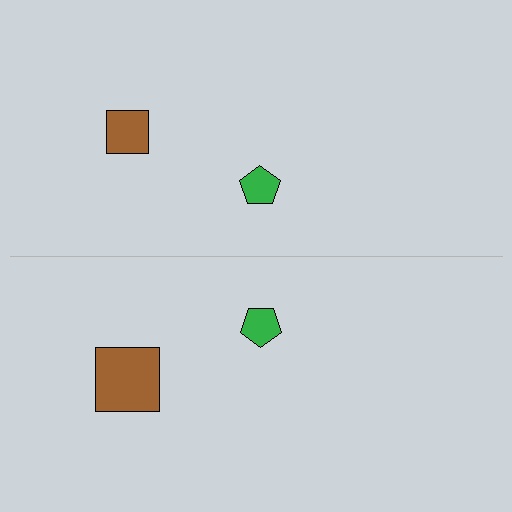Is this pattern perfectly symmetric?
No, the pattern is not perfectly symmetric. The brown square on the bottom side has a different size than its mirror counterpart.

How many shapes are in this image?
There are 4 shapes in this image.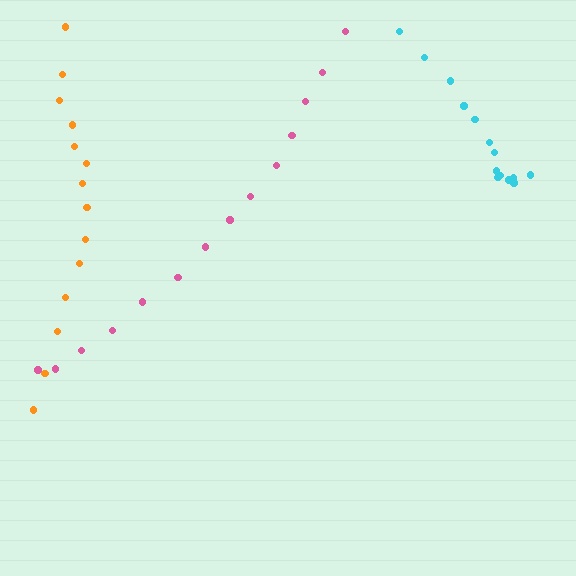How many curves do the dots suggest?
There are 3 distinct paths.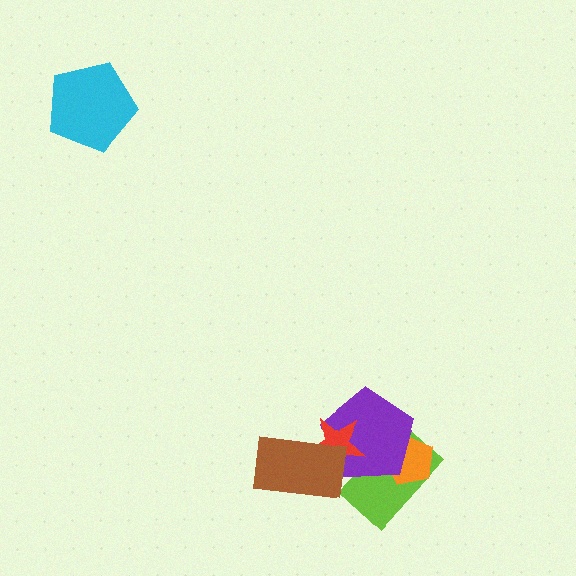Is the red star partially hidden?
Yes, it is partially covered by another shape.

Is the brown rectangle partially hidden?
No, no other shape covers it.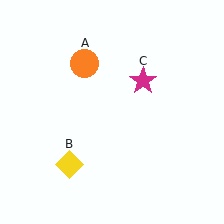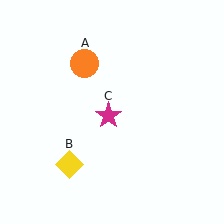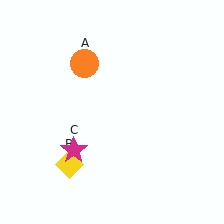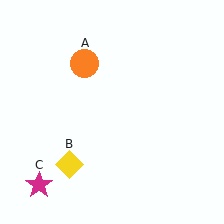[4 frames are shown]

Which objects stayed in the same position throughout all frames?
Orange circle (object A) and yellow diamond (object B) remained stationary.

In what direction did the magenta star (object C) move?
The magenta star (object C) moved down and to the left.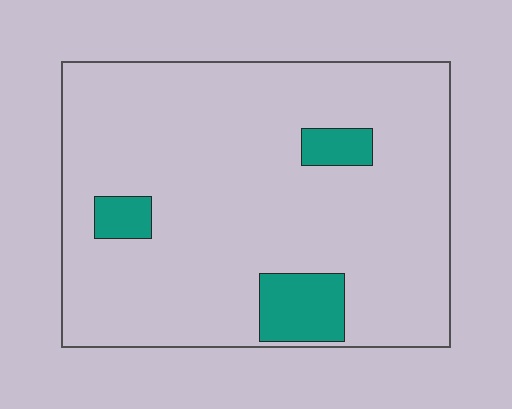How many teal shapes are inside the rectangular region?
3.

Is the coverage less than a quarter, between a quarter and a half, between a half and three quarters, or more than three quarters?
Less than a quarter.